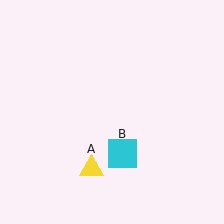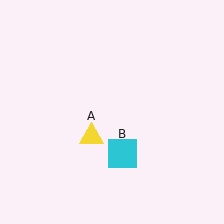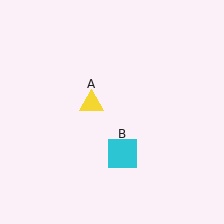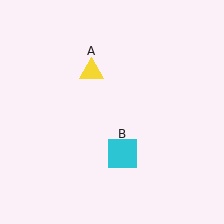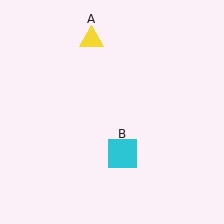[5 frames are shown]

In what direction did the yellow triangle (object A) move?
The yellow triangle (object A) moved up.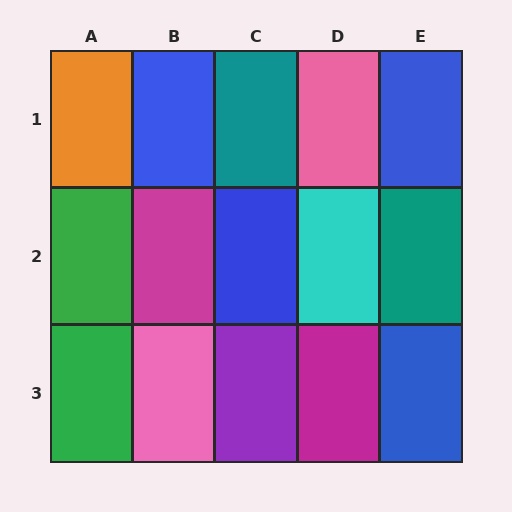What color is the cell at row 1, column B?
Blue.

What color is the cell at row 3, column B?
Pink.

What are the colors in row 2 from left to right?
Green, magenta, blue, cyan, teal.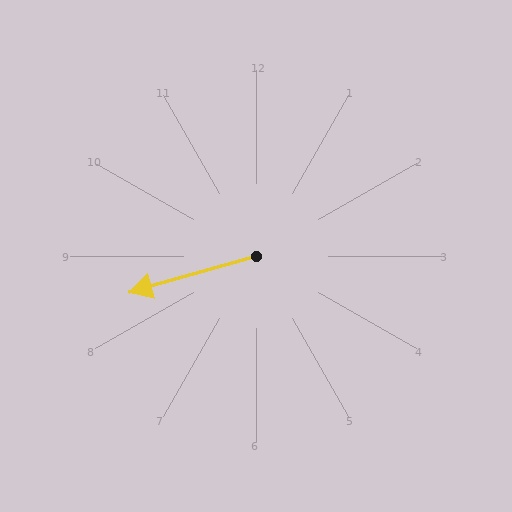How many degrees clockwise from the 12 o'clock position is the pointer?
Approximately 254 degrees.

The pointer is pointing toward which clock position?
Roughly 8 o'clock.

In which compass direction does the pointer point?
West.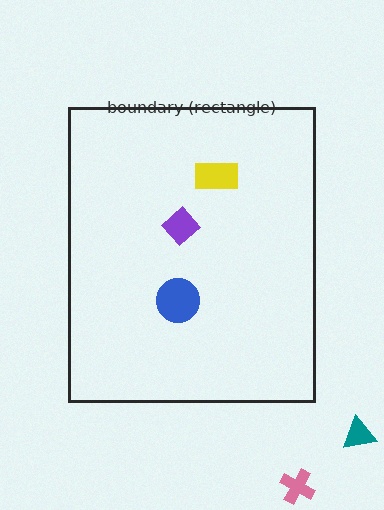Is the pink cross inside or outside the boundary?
Outside.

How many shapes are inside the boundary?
3 inside, 2 outside.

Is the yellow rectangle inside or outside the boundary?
Inside.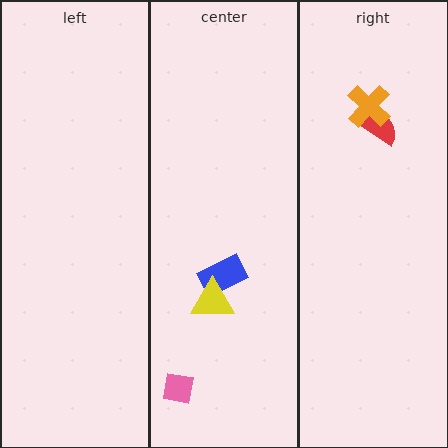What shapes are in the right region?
The red semicircle, the orange cross.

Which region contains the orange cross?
The right region.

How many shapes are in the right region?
2.